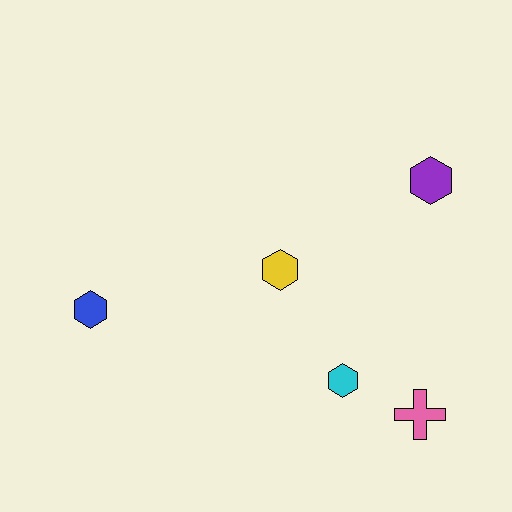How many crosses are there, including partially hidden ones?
There is 1 cross.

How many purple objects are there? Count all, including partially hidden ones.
There is 1 purple object.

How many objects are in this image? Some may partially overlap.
There are 5 objects.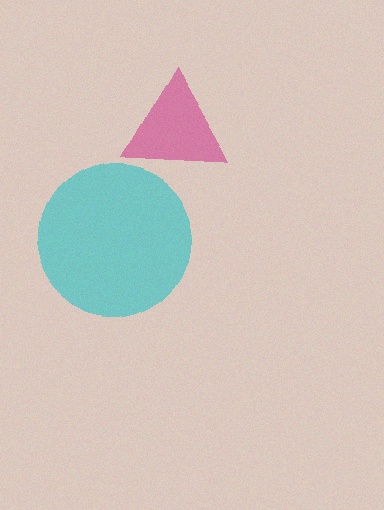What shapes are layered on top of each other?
The layered shapes are: a magenta triangle, a cyan circle.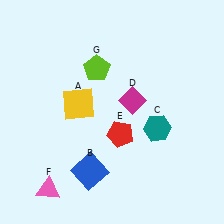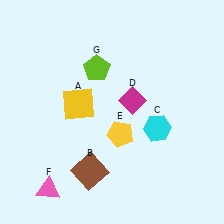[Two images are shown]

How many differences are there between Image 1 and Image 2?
There are 3 differences between the two images.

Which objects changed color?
B changed from blue to brown. C changed from teal to cyan. E changed from red to yellow.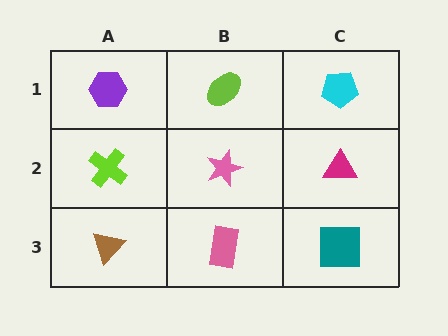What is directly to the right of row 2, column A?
A pink star.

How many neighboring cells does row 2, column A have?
3.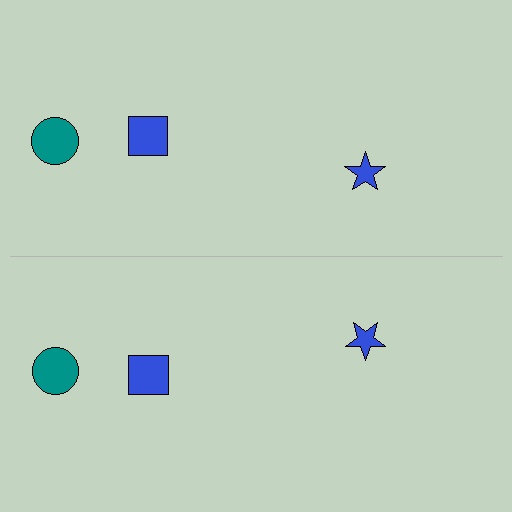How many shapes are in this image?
There are 6 shapes in this image.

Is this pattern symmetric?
Yes, this pattern has bilateral (reflection) symmetry.